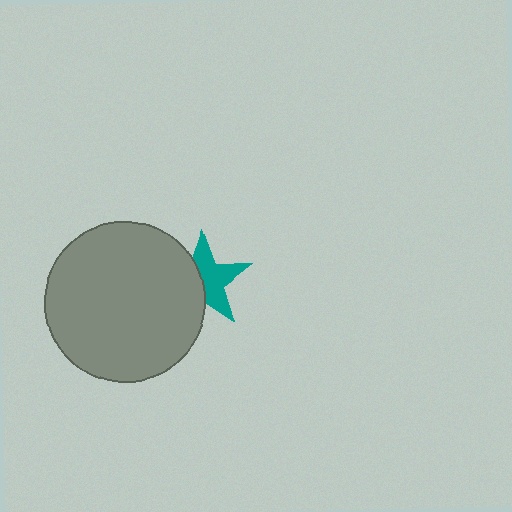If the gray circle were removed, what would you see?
You would see the complete teal star.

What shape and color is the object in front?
The object in front is a gray circle.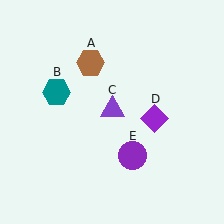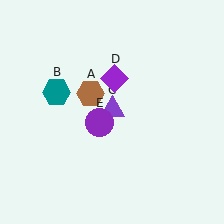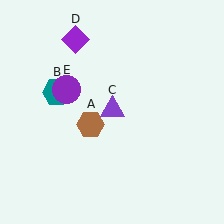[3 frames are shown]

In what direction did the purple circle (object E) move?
The purple circle (object E) moved up and to the left.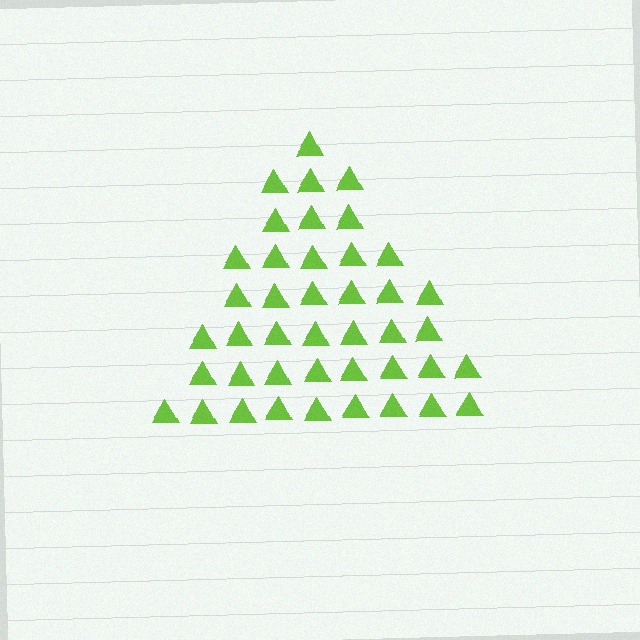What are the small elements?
The small elements are triangles.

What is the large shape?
The large shape is a triangle.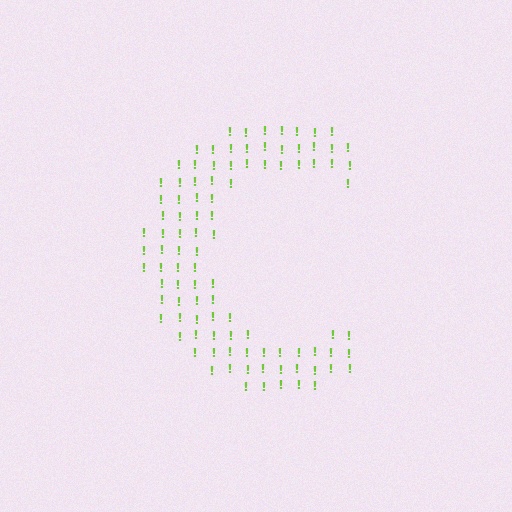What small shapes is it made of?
It is made of small exclamation marks.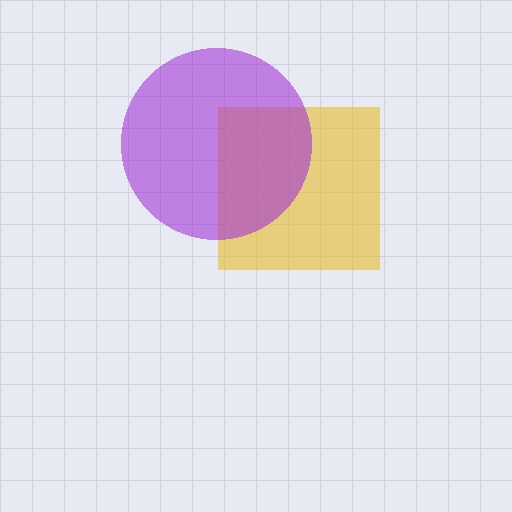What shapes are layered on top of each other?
The layered shapes are: a yellow square, a purple circle.